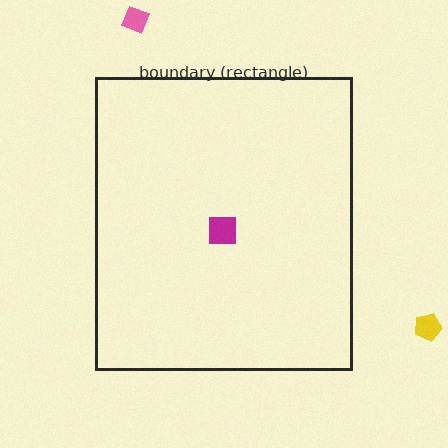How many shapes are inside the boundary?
1 inside, 2 outside.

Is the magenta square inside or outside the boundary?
Inside.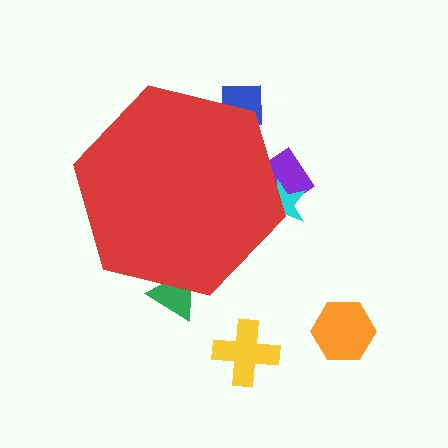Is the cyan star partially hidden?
Yes, the cyan star is partially hidden behind the red hexagon.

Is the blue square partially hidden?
Yes, the blue square is partially hidden behind the red hexagon.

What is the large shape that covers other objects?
A red hexagon.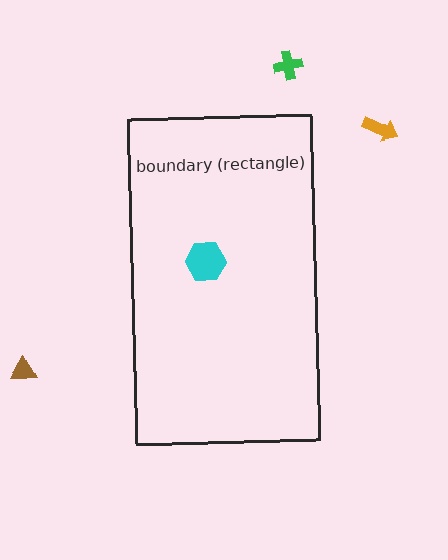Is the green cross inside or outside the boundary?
Outside.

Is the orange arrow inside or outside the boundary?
Outside.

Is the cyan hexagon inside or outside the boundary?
Inside.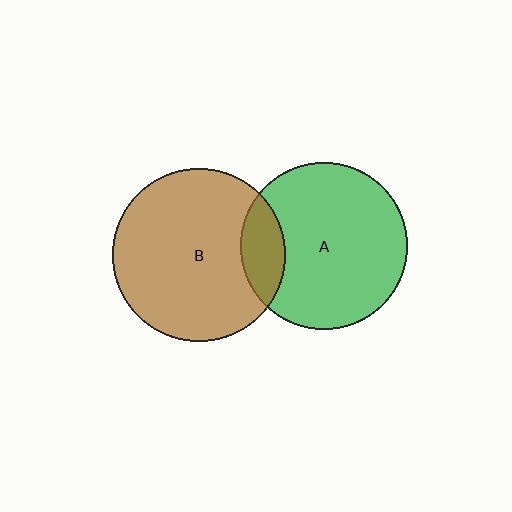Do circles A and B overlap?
Yes.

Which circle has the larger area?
Circle B (brown).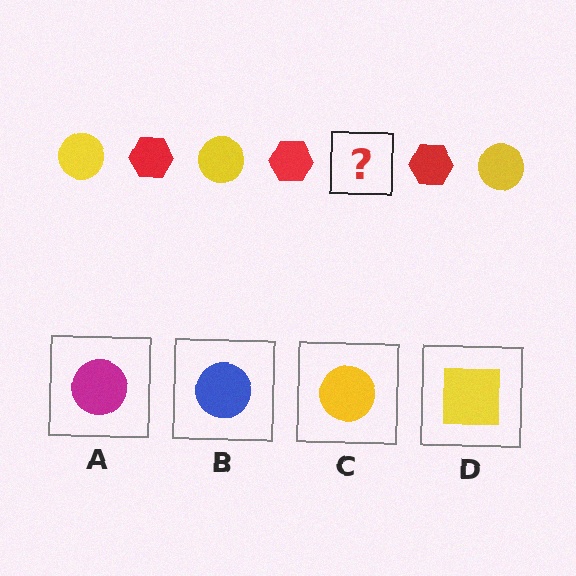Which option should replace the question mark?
Option C.